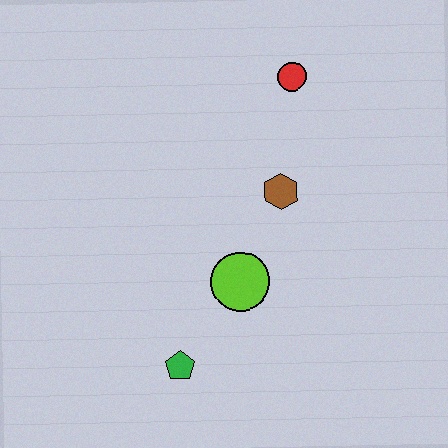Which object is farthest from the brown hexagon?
The green pentagon is farthest from the brown hexagon.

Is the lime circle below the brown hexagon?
Yes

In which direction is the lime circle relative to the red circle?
The lime circle is below the red circle.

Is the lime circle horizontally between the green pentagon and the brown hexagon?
Yes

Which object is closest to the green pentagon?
The lime circle is closest to the green pentagon.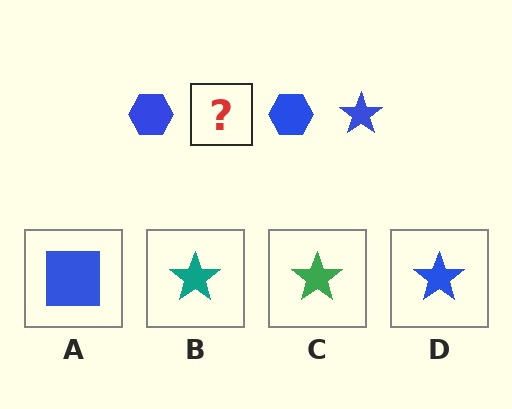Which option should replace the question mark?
Option D.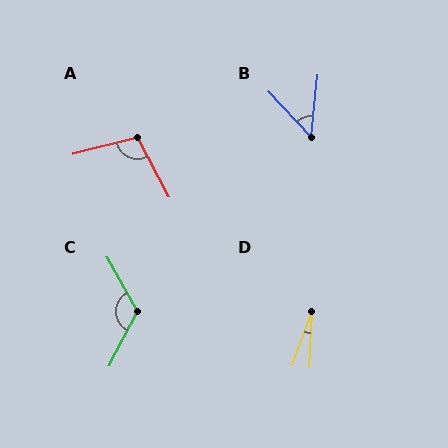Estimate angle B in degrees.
Approximately 50 degrees.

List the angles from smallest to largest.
D (17°), B (50°), A (103°), C (123°).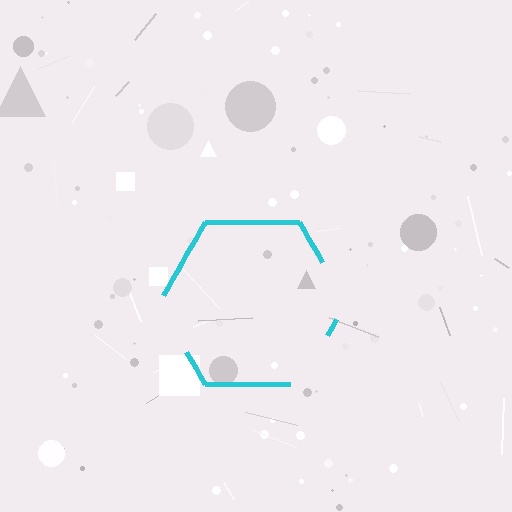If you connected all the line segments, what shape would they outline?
They would outline a hexagon.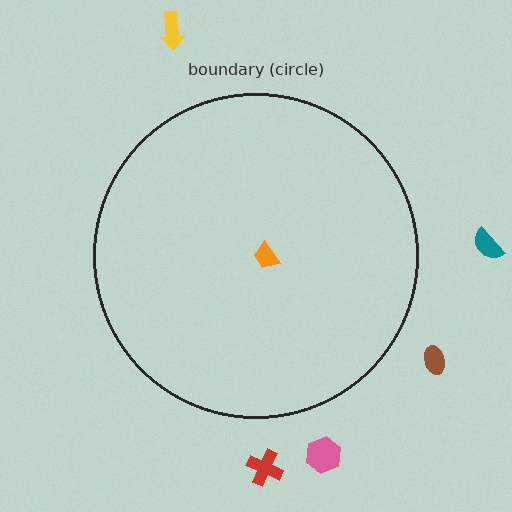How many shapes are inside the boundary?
1 inside, 5 outside.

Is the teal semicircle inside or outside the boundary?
Outside.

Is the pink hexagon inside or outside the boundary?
Outside.